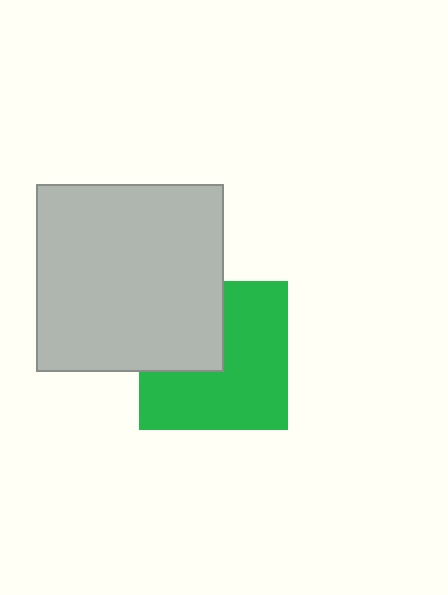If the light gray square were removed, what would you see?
You would see the complete green square.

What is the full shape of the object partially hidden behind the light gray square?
The partially hidden object is a green square.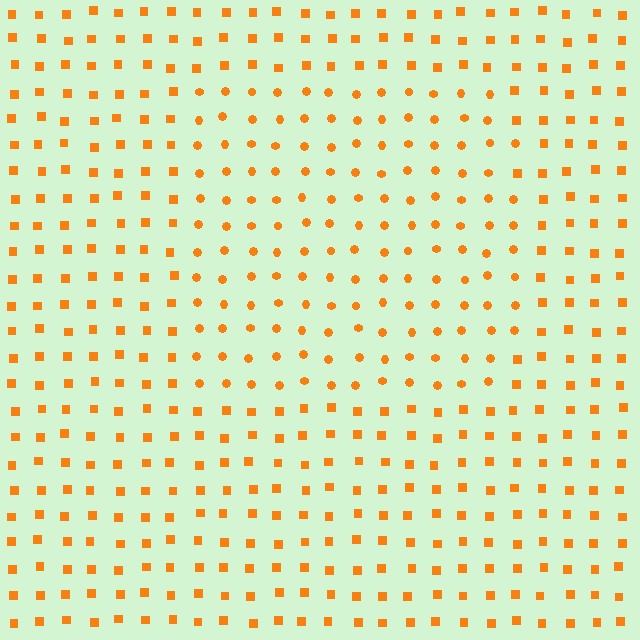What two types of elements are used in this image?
The image uses circles inside the rectangle region and squares outside it.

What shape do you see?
I see a rectangle.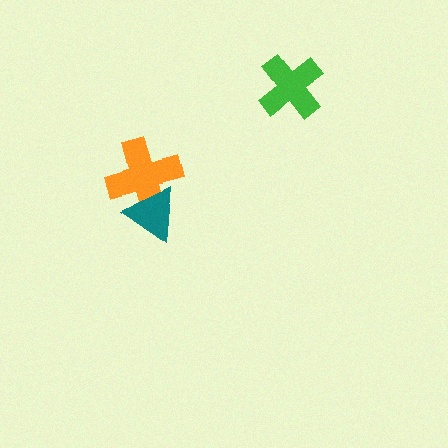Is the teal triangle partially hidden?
No, no other shape covers it.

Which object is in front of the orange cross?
The teal triangle is in front of the orange cross.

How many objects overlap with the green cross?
0 objects overlap with the green cross.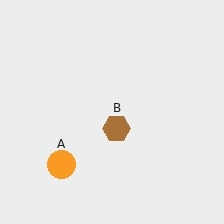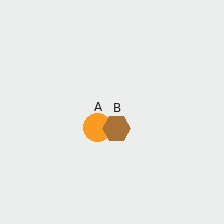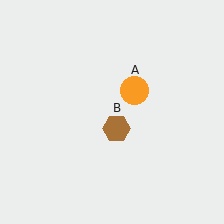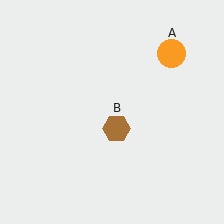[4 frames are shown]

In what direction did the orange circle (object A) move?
The orange circle (object A) moved up and to the right.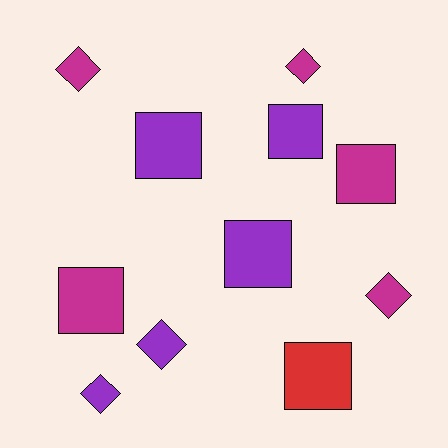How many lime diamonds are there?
There are no lime diamonds.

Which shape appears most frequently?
Square, with 6 objects.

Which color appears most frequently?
Purple, with 5 objects.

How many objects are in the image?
There are 11 objects.